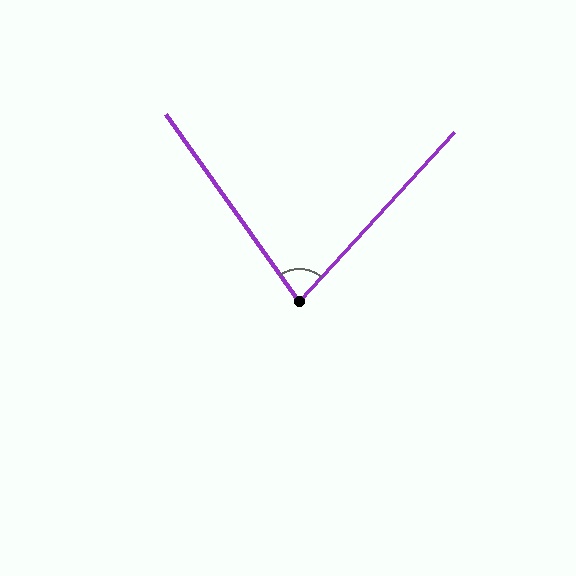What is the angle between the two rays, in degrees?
Approximately 78 degrees.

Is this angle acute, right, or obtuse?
It is acute.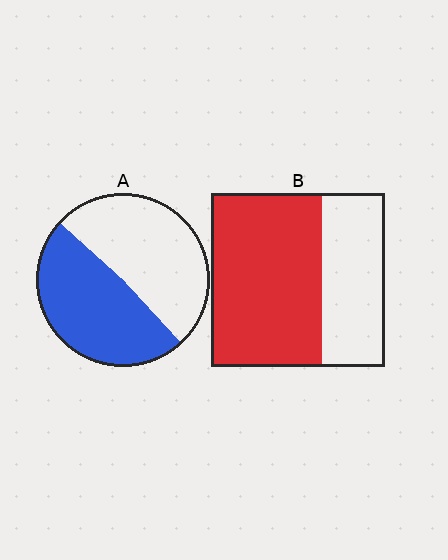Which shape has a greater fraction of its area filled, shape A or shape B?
Shape B.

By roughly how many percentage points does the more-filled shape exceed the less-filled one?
By roughly 15 percentage points (B over A).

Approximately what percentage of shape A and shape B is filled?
A is approximately 50% and B is approximately 65%.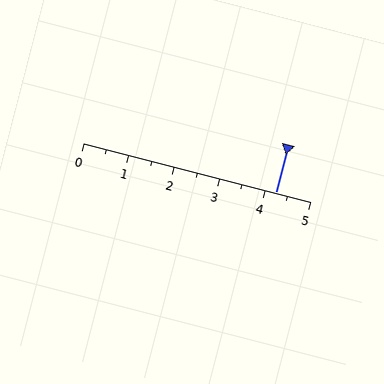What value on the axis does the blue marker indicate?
The marker indicates approximately 4.2.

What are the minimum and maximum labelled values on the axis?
The axis runs from 0 to 5.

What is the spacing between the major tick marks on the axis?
The major ticks are spaced 1 apart.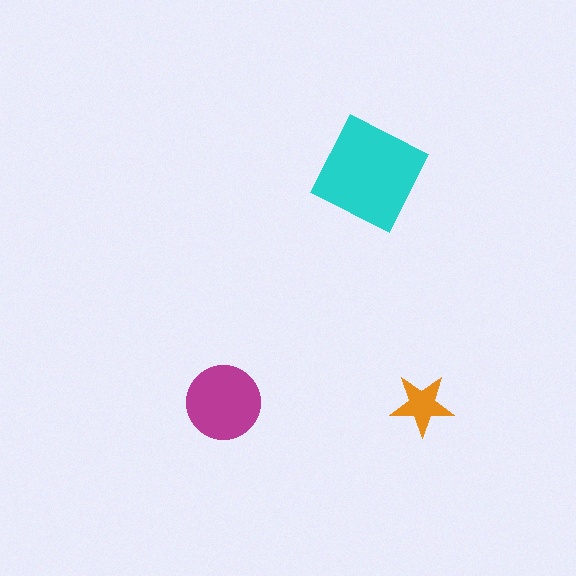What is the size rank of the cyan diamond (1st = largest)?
1st.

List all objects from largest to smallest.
The cyan diamond, the magenta circle, the orange star.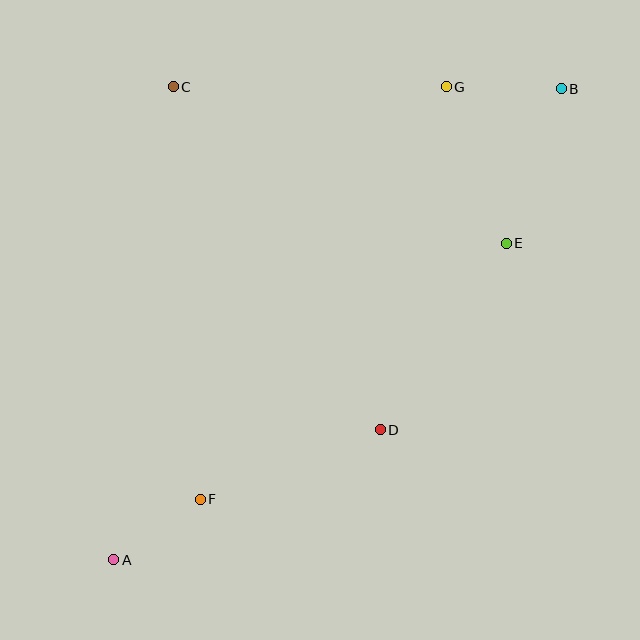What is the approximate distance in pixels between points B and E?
The distance between B and E is approximately 164 pixels.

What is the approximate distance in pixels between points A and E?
The distance between A and E is approximately 504 pixels.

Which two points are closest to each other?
Points A and F are closest to each other.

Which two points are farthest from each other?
Points A and B are farthest from each other.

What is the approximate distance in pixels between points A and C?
The distance between A and C is approximately 477 pixels.